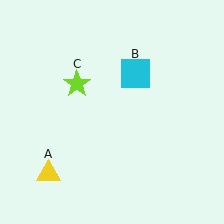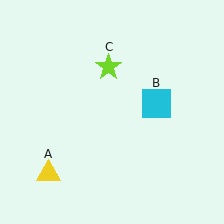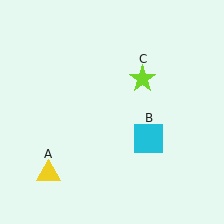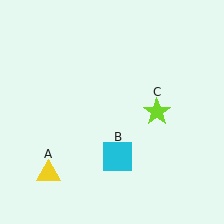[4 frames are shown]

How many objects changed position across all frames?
2 objects changed position: cyan square (object B), lime star (object C).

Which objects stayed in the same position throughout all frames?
Yellow triangle (object A) remained stationary.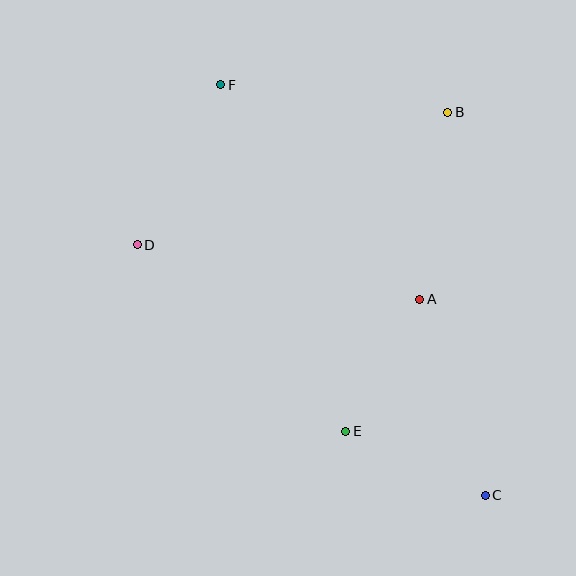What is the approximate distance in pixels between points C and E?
The distance between C and E is approximately 153 pixels.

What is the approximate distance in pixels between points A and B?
The distance between A and B is approximately 189 pixels.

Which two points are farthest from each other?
Points C and F are farthest from each other.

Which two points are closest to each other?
Points A and E are closest to each other.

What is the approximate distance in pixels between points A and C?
The distance between A and C is approximately 207 pixels.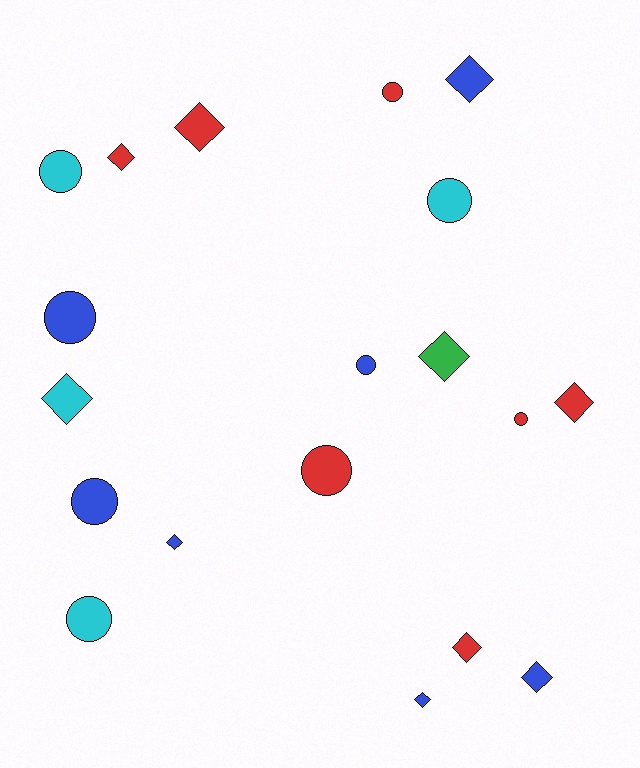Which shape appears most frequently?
Diamond, with 10 objects.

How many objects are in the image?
There are 19 objects.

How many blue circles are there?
There are 3 blue circles.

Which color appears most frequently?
Blue, with 7 objects.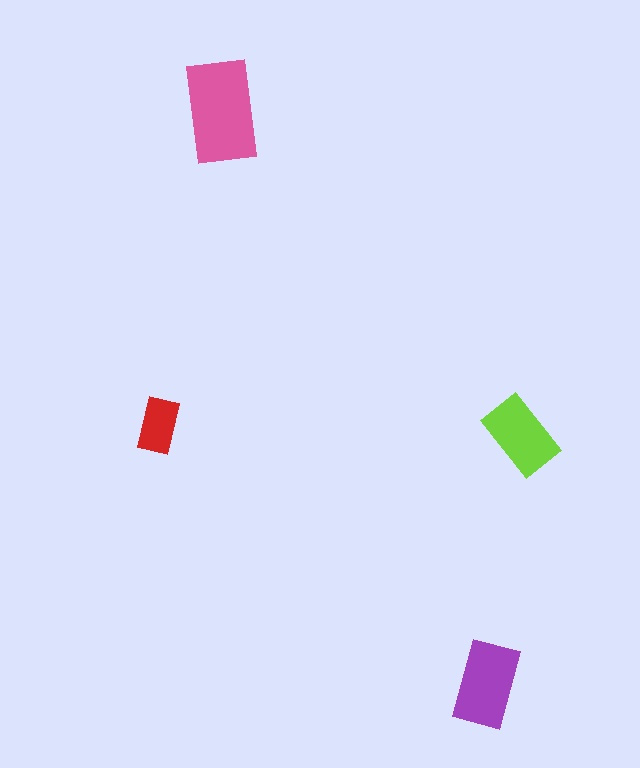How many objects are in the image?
There are 4 objects in the image.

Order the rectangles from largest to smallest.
the pink one, the purple one, the lime one, the red one.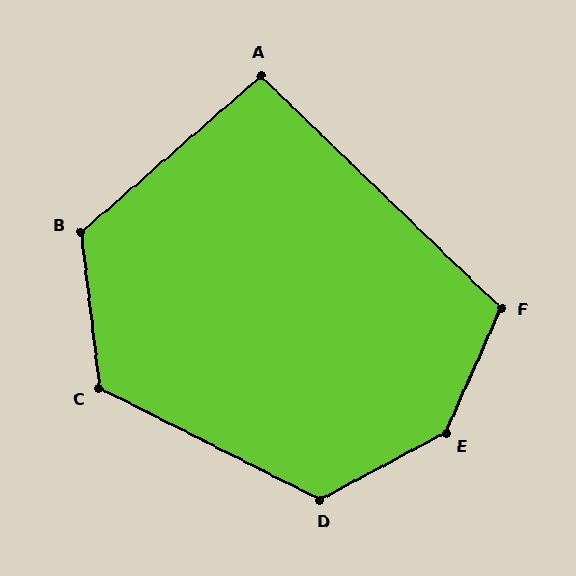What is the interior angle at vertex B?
Approximately 125 degrees (obtuse).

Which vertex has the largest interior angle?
E, at approximately 142 degrees.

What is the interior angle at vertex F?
Approximately 110 degrees (obtuse).